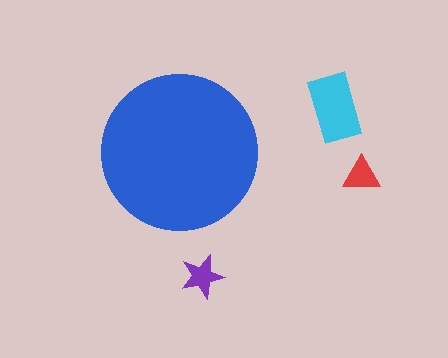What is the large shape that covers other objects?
A blue circle.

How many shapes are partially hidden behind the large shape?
0 shapes are partially hidden.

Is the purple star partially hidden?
No, the purple star is fully visible.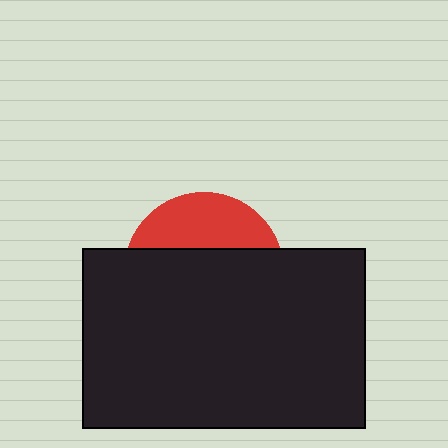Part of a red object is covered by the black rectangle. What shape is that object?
It is a circle.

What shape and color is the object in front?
The object in front is a black rectangle.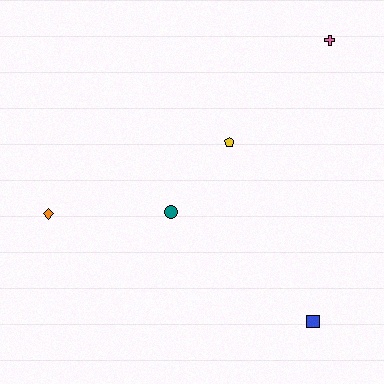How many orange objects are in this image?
There is 1 orange object.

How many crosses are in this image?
There is 1 cross.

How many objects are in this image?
There are 5 objects.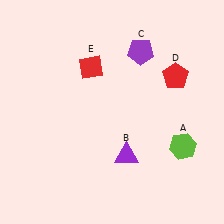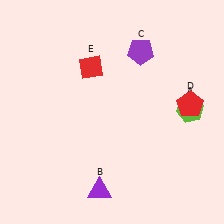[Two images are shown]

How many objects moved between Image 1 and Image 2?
3 objects moved between the two images.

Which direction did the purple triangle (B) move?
The purple triangle (B) moved down.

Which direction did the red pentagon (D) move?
The red pentagon (D) moved down.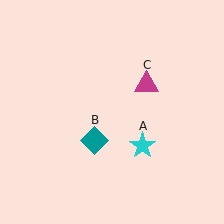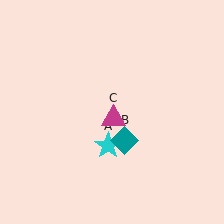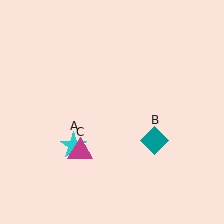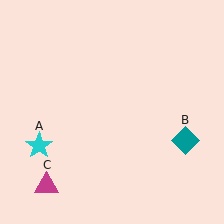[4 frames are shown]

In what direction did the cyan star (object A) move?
The cyan star (object A) moved left.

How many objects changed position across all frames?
3 objects changed position: cyan star (object A), teal diamond (object B), magenta triangle (object C).